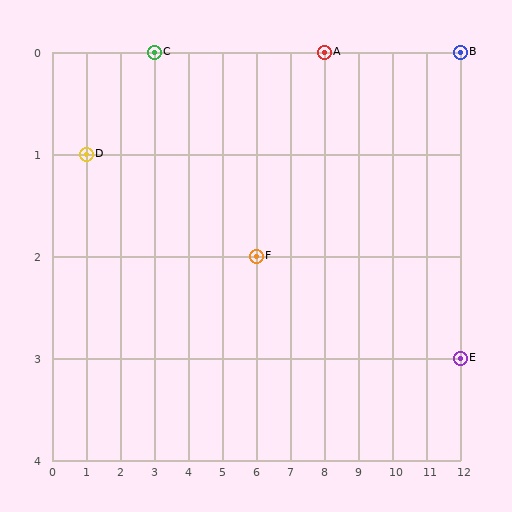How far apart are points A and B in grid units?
Points A and B are 4 columns apart.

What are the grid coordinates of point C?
Point C is at grid coordinates (3, 0).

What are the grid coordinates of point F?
Point F is at grid coordinates (6, 2).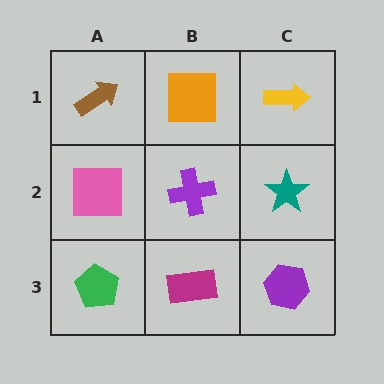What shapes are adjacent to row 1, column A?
A pink square (row 2, column A), an orange square (row 1, column B).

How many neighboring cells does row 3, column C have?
2.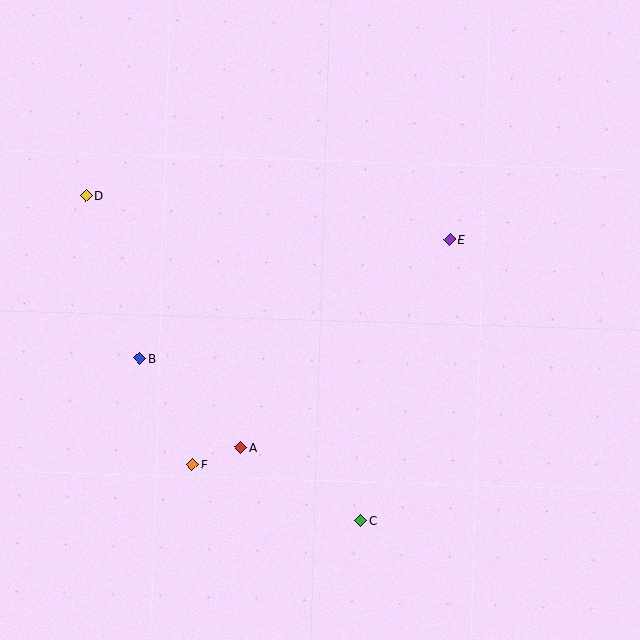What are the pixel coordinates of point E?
Point E is at (450, 240).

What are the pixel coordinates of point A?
Point A is at (241, 448).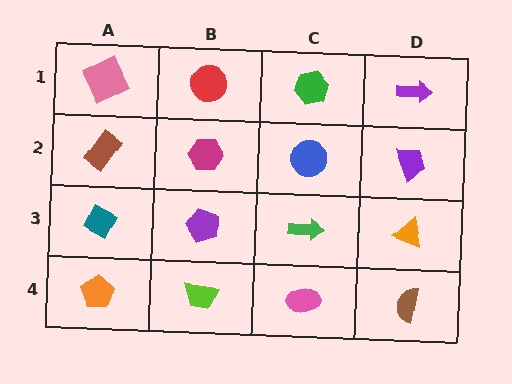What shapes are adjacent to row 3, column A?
A brown rectangle (row 2, column A), an orange pentagon (row 4, column A), a purple pentagon (row 3, column B).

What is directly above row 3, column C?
A blue circle.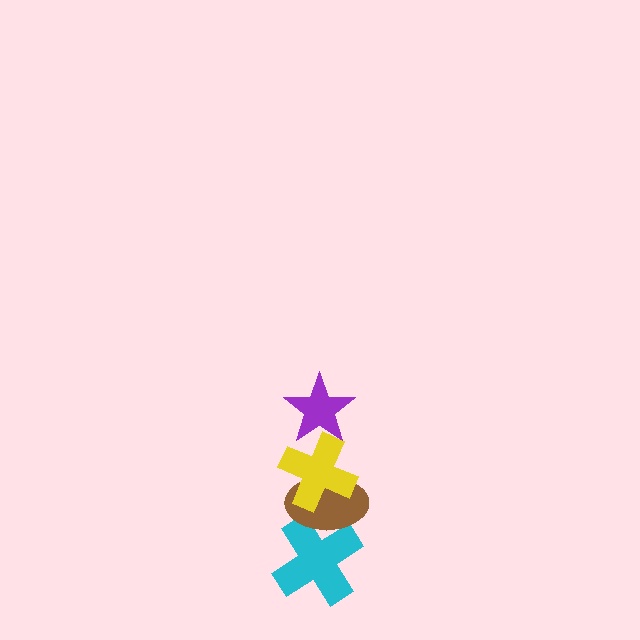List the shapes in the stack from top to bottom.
From top to bottom: the purple star, the yellow cross, the brown ellipse, the cyan cross.